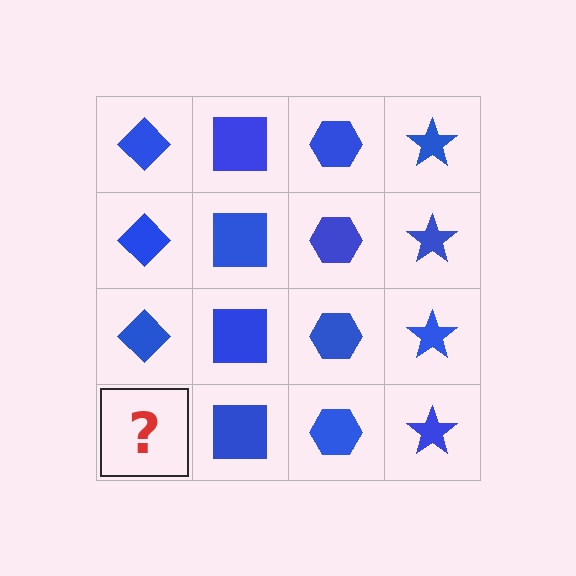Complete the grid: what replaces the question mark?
The question mark should be replaced with a blue diamond.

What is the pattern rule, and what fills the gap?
The rule is that each column has a consistent shape. The gap should be filled with a blue diamond.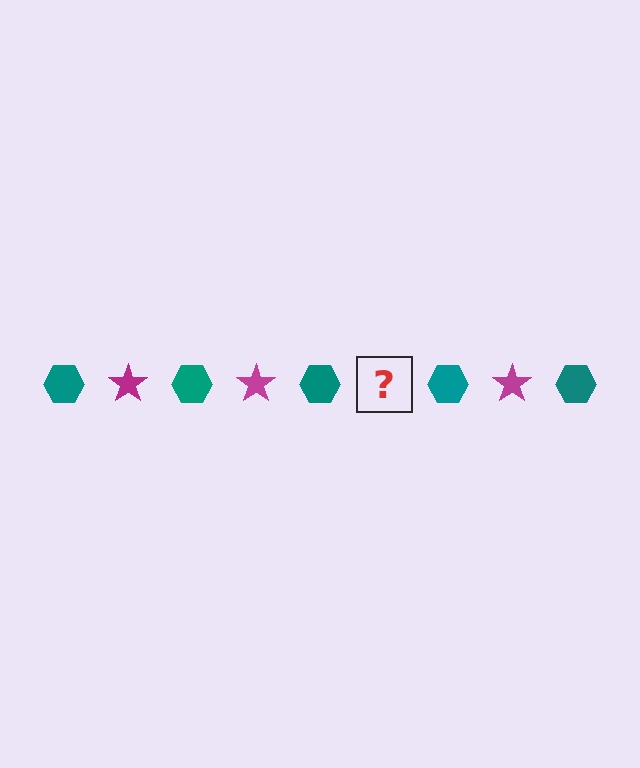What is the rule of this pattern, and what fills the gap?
The rule is that the pattern alternates between teal hexagon and magenta star. The gap should be filled with a magenta star.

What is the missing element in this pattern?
The missing element is a magenta star.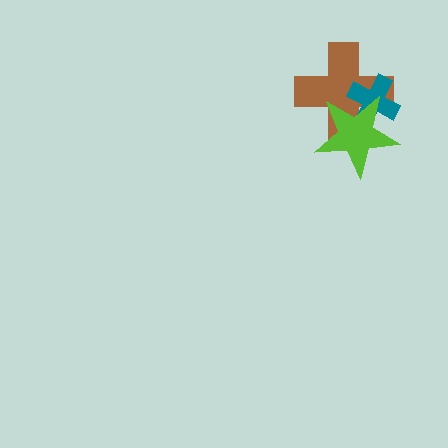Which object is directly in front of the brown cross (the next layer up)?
The teal cross is directly in front of the brown cross.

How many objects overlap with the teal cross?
2 objects overlap with the teal cross.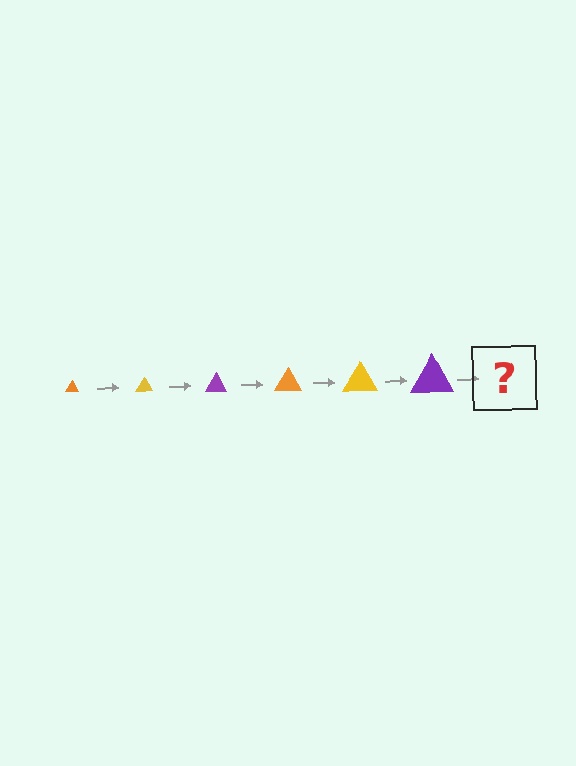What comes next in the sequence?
The next element should be an orange triangle, larger than the previous one.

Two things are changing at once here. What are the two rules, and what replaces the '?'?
The two rules are that the triangle grows larger each step and the color cycles through orange, yellow, and purple. The '?' should be an orange triangle, larger than the previous one.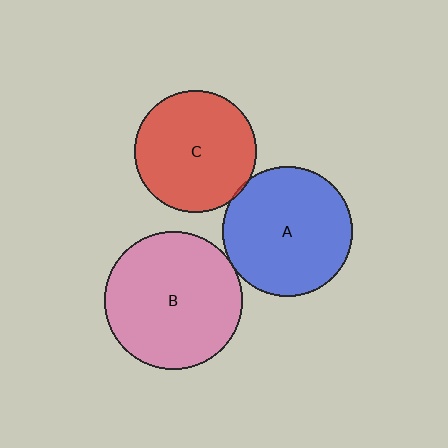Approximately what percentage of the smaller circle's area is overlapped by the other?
Approximately 5%.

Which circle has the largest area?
Circle B (pink).